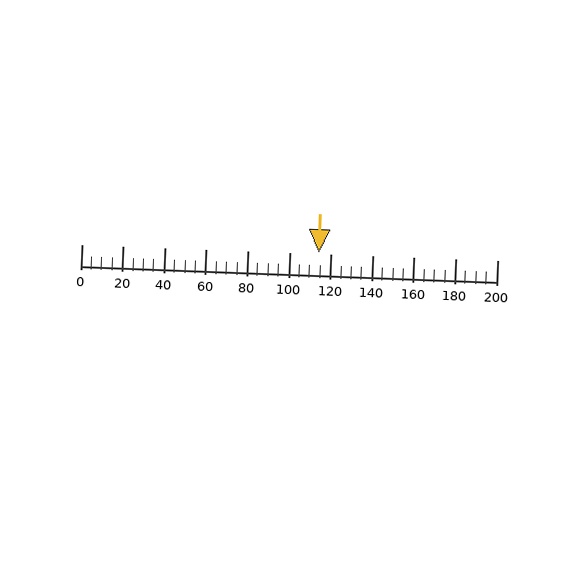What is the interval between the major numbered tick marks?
The major tick marks are spaced 20 units apart.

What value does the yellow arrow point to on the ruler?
The yellow arrow points to approximately 114.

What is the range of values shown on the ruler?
The ruler shows values from 0 to 200.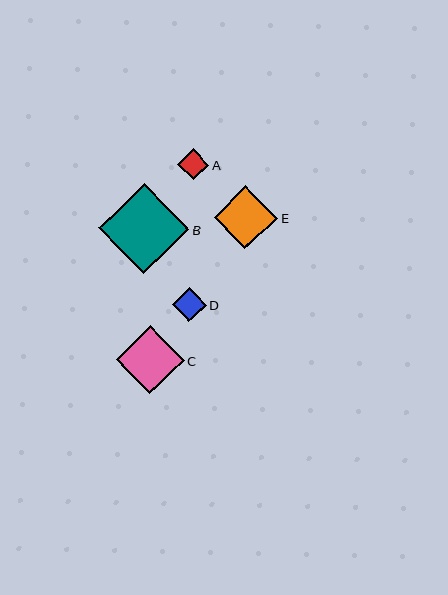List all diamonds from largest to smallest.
From largest to smallest: B, C, E, D, A.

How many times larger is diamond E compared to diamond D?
Diamond E is approximately 1.9 times the size of diamond D.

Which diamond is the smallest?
Diamond A is the smallest with a size of approximately 31 pixels.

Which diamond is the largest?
Diamond B is the largest with a size of approximately 90 pixels.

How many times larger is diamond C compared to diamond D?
Diamond C is approximately 2.0 times the size of diamond D.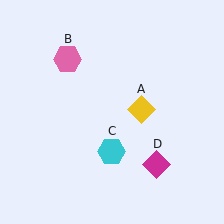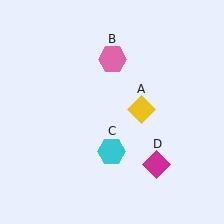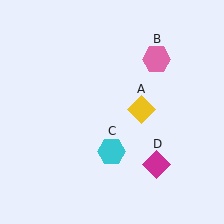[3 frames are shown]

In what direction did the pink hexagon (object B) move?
The pink hexagon (object B) moved right.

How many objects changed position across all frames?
1 object changed position: pink hexagon (object B).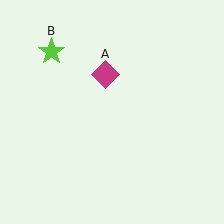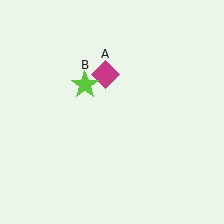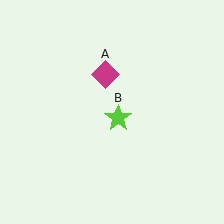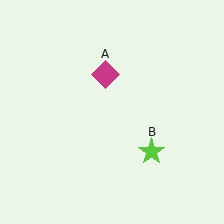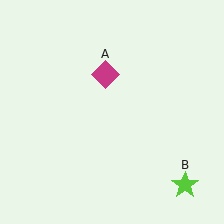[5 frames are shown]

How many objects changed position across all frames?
1 object changed position: lime star (object B).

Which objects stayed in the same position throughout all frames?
Magenta diamond (object A) remained stationary.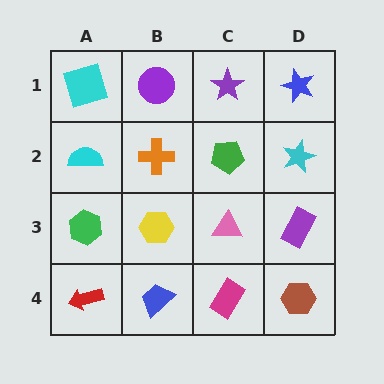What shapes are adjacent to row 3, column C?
A green pentagon (row 2, column C), a magenta rectangle (row 4, column C), a yellow hexagon (row 3, column B), a purple rectangle (row 3, column D).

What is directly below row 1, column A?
A cyan semicircle.